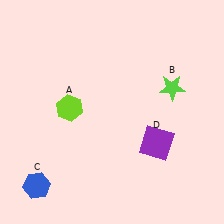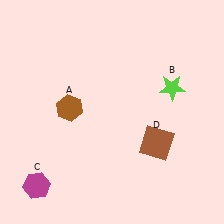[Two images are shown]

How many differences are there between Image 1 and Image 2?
There are 3 differences between the two images.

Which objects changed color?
A changed from lime to brown. C changed from blue to magenta. D changed from purple to brown.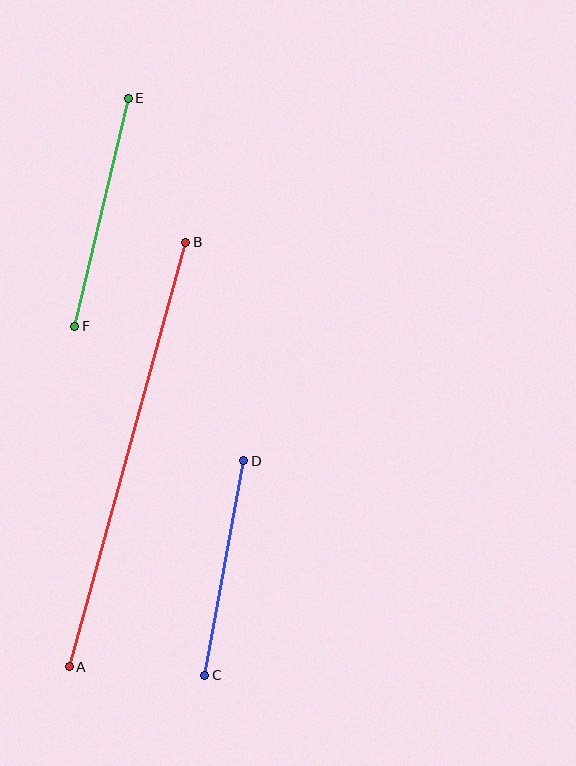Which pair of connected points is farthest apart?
Points A and B are farthest apart.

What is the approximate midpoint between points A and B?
The midpoint is at approximately (127, 454) pixels.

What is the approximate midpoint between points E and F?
The midpoint is at approximately (102, 212) pixels.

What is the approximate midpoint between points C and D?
The midpoint is at approximately (224, 568) pixels.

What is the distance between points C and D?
The distance is approximately 218 pixels.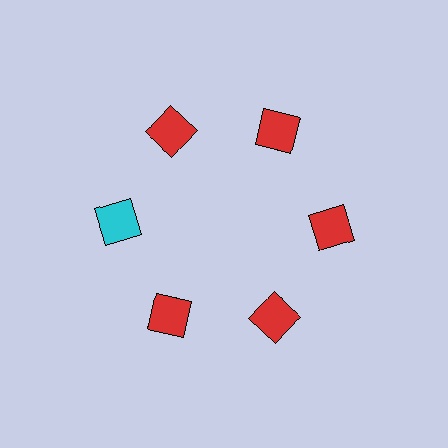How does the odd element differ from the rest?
It has a different color: cyan instead of red.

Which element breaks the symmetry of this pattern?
The cyan square at roughly the 9 o'clock position breaks the symmetry. All other shapes are red squares.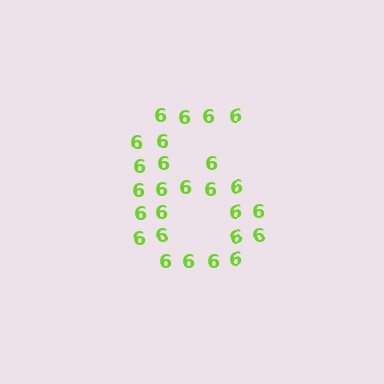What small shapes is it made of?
It is made of small digit 6's.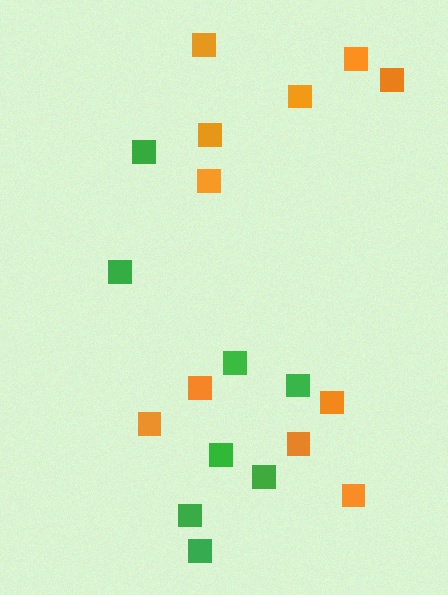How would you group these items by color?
There are 2 groups: one group of orange squares (11) and one group of green squares (8).